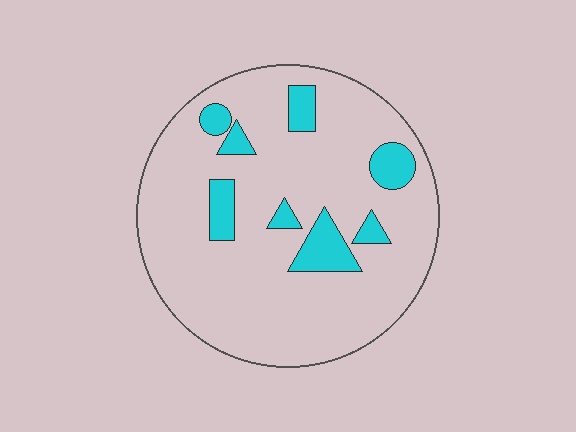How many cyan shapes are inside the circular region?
8.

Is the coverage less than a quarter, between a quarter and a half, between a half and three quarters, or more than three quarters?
Less than a quarter.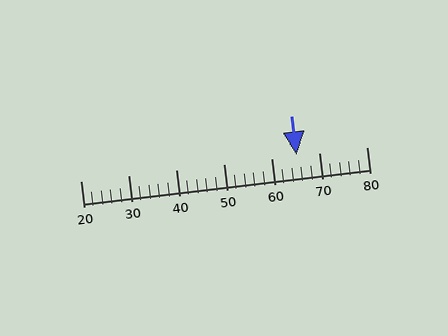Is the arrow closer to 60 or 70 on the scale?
The arrow is closer to 70.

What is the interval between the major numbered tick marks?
The major tick marks are spaced 10 units apart.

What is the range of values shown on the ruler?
The ruler shows values from 20 to 80.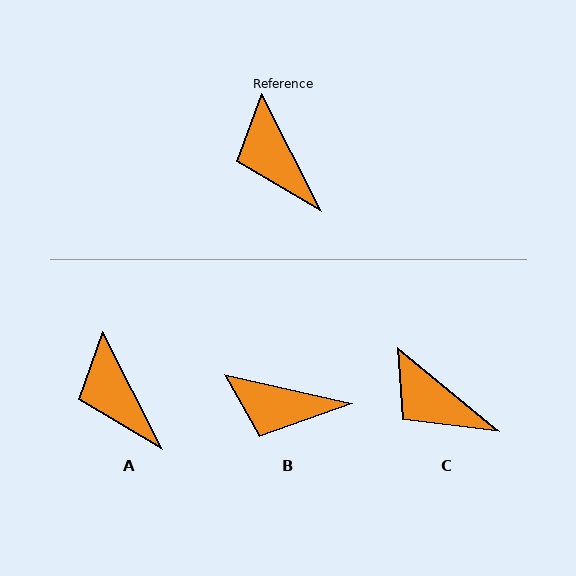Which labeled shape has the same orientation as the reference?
A.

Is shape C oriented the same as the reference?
No, it is off by about 23 degrees.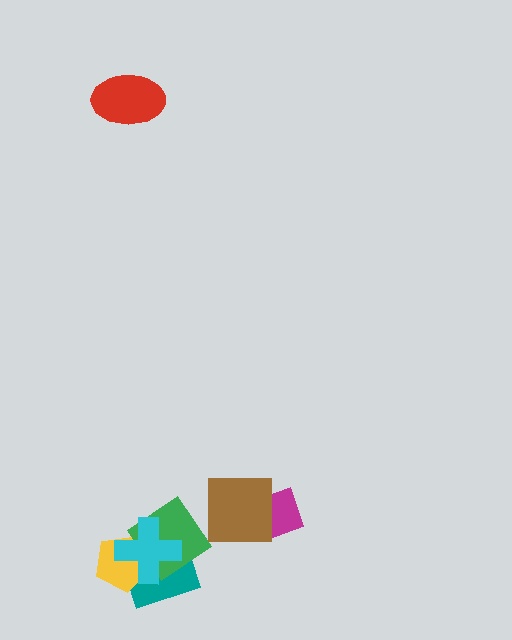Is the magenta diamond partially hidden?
Yes, it is partially covered by another shape.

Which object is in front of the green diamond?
The cyan cross is in front of the green diamond.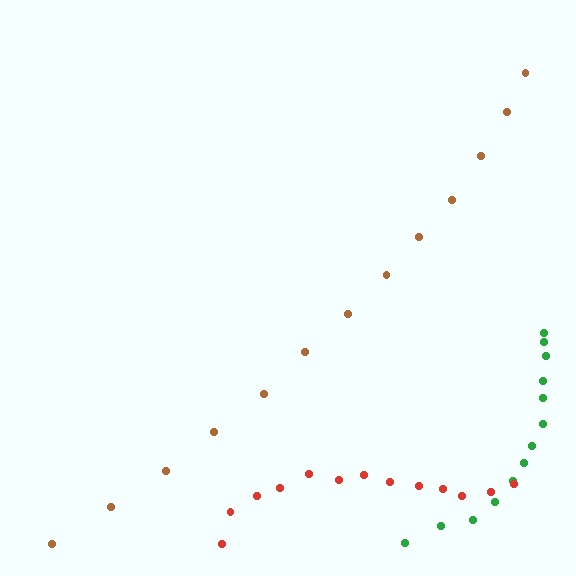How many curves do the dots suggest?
There are 3 distinct paths.